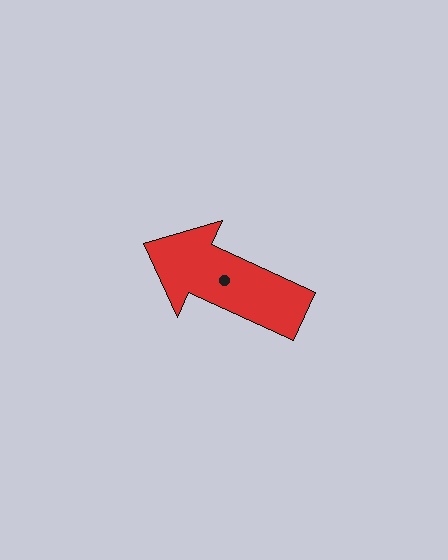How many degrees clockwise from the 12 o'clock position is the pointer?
Approximately 295 degrees.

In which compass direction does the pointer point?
Northwest.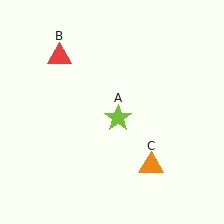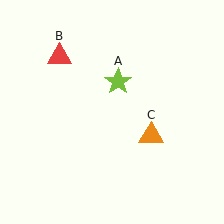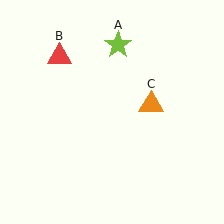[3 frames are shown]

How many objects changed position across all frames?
2 objects changed position: lime star (object A), orange triangle (object C).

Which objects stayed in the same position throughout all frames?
Red triangle (object B) remained stationary.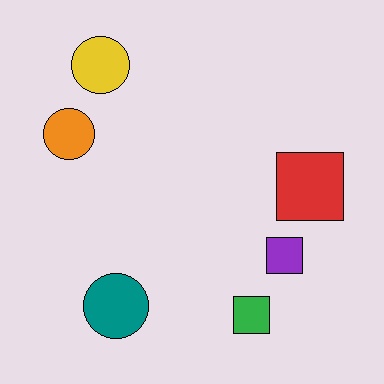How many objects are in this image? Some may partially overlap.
There are 6 objects.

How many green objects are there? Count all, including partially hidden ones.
There is 1 green object.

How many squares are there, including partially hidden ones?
There are 3 squares.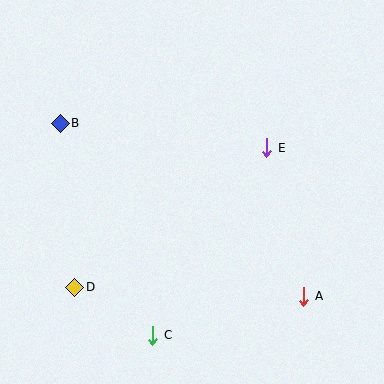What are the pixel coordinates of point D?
Point D is at (75, 287).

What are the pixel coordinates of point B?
Point B is at (60, 123).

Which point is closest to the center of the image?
Point E at (267, 148) is closest to the center.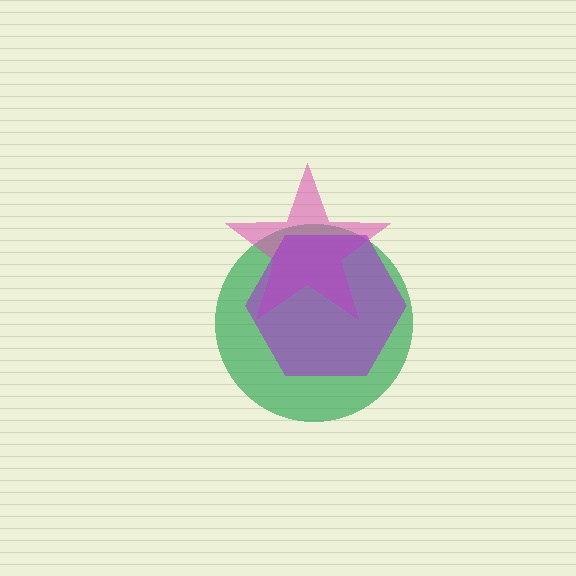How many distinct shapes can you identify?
There are 3 distinct shapes: a green circle, a pink star, a purple hexagon.